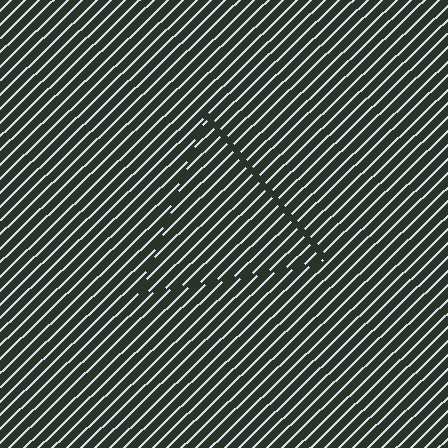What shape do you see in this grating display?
An illusory triangle. The interior of the shape contains the same grating, shifted by half a period — the contour is defined by the phase discontinuity where line-ends from the inner and outer gratings abut.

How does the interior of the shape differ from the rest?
The interior of the shape contains the same grating, shifted by half a period — the contour is defined by the phase discontinuity where line-ends from the inner and outer gratings abut.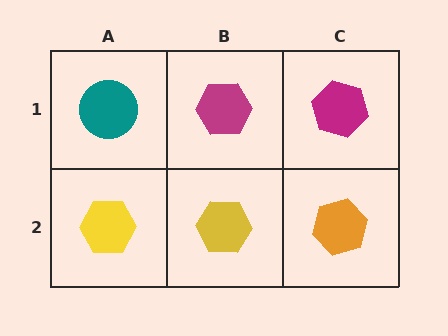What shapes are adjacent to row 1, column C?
An orange hexagon (row 2, column C), a magenta hexagon (row 1, column B).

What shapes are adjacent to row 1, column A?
A yellow hexagon (row 2, column A), a magenta hexagon (row 1, column B).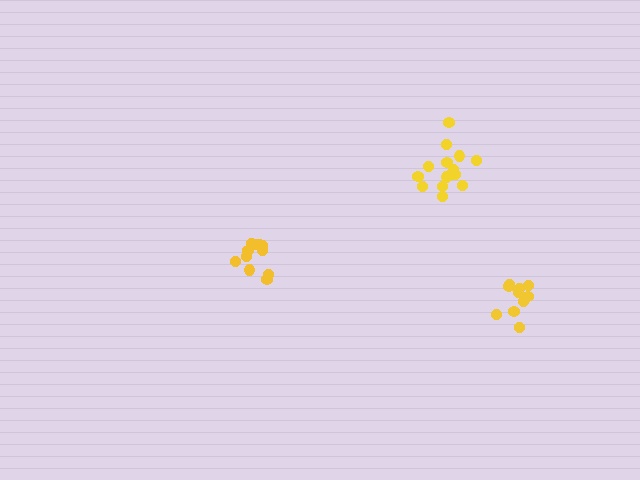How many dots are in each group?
Group 1: 15 dots, Group 2: 10 dots, Group 3: 11 dots (36 total).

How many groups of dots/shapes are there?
There are 3 groups.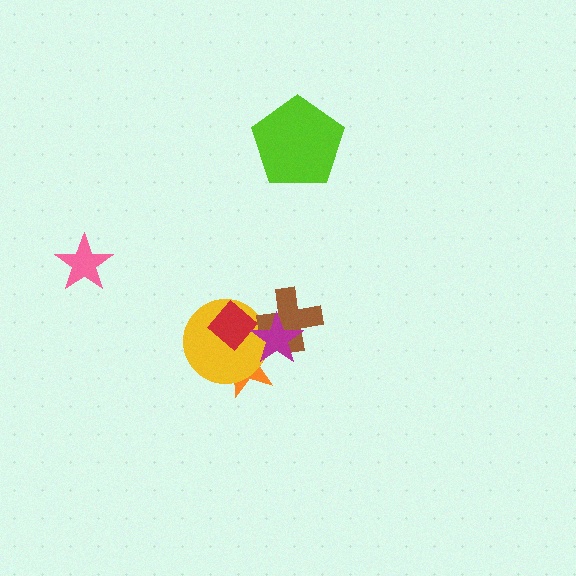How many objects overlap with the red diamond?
3 objects overlap with the red diamond.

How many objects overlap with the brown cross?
1 object overlaps with the brown cross.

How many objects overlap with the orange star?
3 objects overlap with the orange star.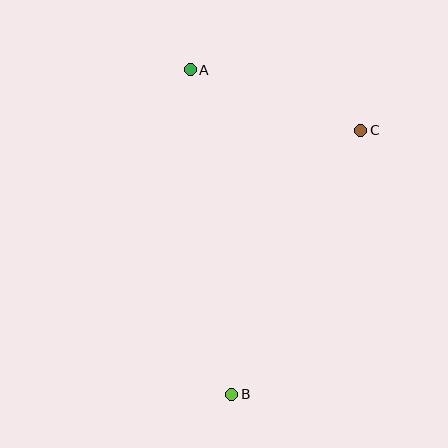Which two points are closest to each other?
Points A and C are closest to each other.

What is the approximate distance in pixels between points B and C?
The distance between B and C is approximately 294 pixels.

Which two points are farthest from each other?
Points A and B are farthest from each other.